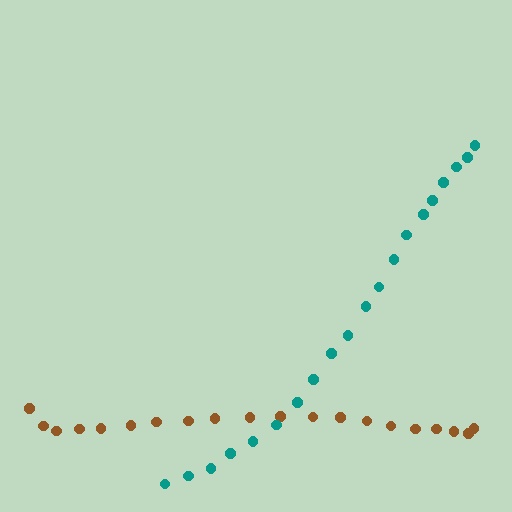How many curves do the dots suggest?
There are 2 distinct paths.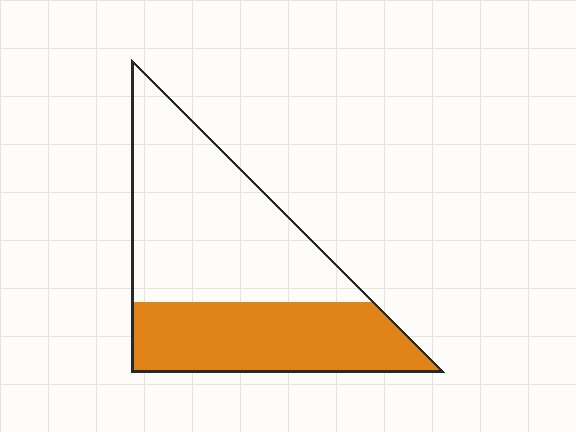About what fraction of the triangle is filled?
About two fifths (2/5).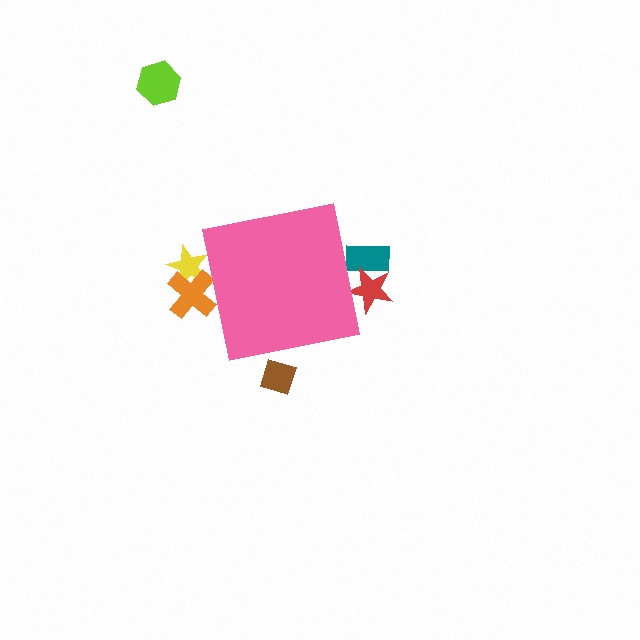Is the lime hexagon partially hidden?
No, the lime hexagon is fully visible.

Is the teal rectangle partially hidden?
Yes, the teal rectangle is partially hidden behind the pink square.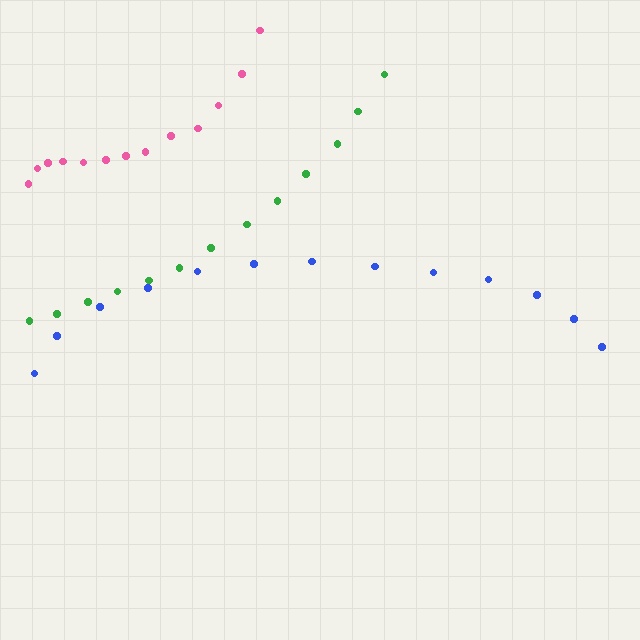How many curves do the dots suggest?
There are 3 distinct paths.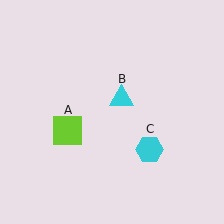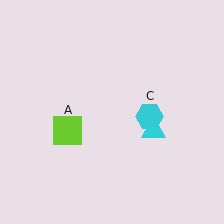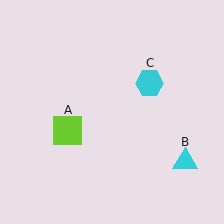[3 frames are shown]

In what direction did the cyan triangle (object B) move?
The cyan triangle (object B) moved down and to the right.